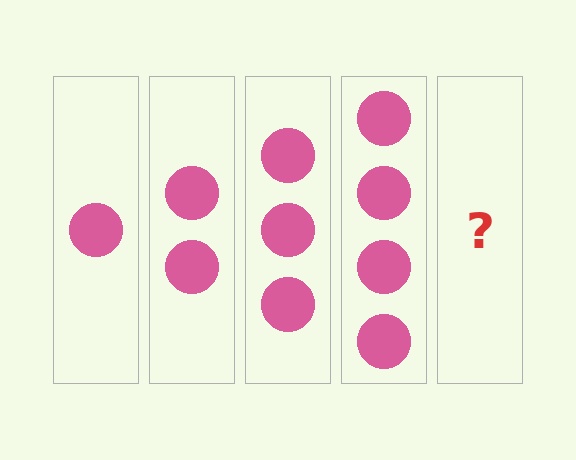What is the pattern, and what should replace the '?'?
The pattern is that each step adds one more circle. The '?' should be 5 circles.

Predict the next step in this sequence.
The next step is 5 circles.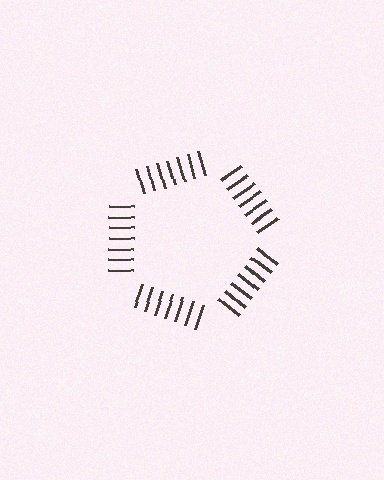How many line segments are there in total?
35 — 7 along each of the 5 edges.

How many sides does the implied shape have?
5 sides — the line-ends trace a pentagon.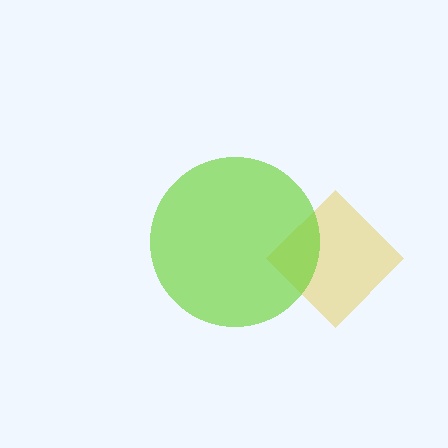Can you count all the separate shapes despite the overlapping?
Yes, there are 2 separate shapes.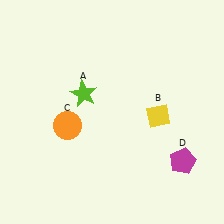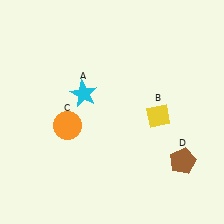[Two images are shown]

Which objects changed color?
A changed from lime to cyan. D changed from magenta to brown.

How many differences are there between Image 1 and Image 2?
There are 2 differences between the two images.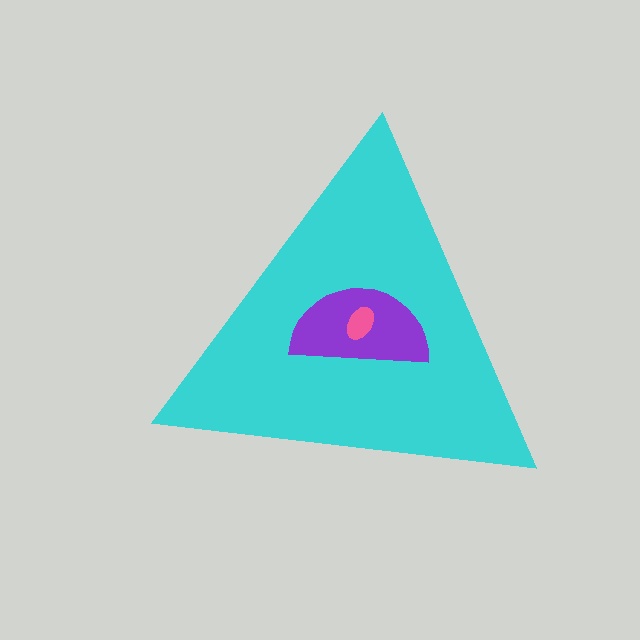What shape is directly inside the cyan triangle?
The purple semicircle.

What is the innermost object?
The pink ellipse.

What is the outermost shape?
The cyan triangle.